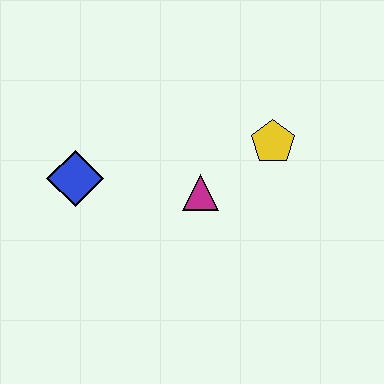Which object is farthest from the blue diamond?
The yellow pentagon is farthest from the blue diamond.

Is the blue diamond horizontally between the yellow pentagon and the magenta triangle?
No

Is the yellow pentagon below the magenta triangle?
No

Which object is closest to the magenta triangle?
The yellow pentagon is closest to the magenta triangle.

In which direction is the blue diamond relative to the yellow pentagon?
The blue diamond is to the left of the yellow pentagon.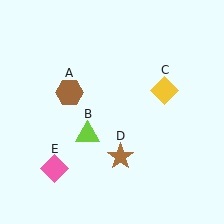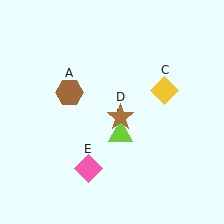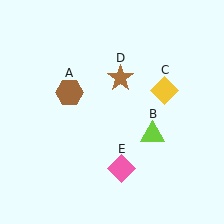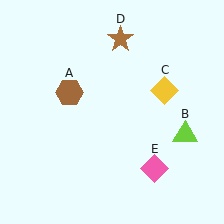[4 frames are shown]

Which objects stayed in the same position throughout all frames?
Brown hexagon (object A) and yellow diamond (object C) remained stationary.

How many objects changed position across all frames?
3 objects changed position: lime triangle (object B), brown star (object D), pink diamond (object E).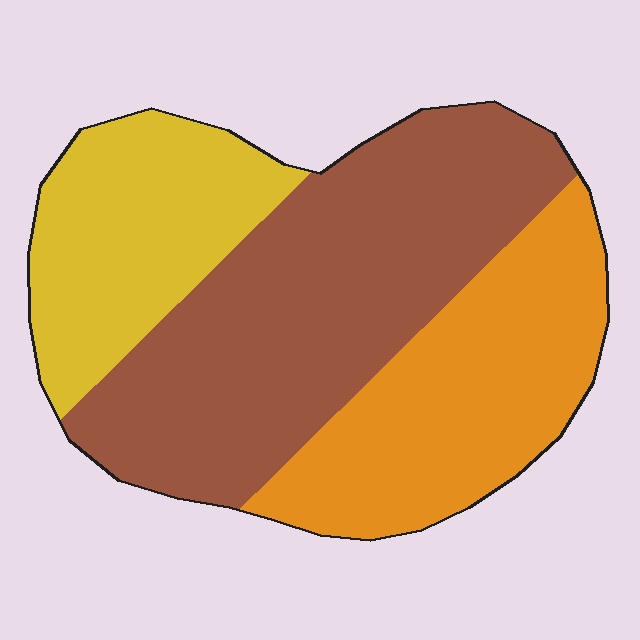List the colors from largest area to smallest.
From largest to smallest: brown, orange, yellow.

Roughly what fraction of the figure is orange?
Orange takes up about one third (1/3) of the figure.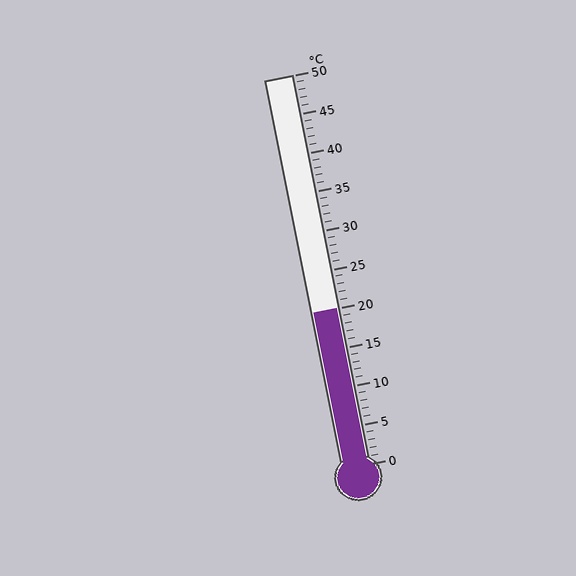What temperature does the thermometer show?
The thermometer shows approximately 20°C.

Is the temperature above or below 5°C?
The temperature is above 5°C.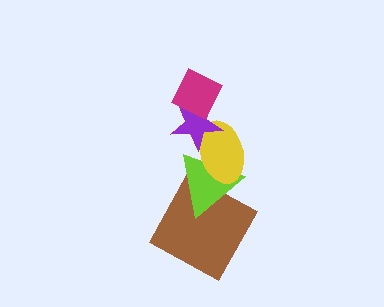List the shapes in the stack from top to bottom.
From top to bottom: the magenta diamond, the purple star, the yellow ellipse, the lime triangle, the brown square.